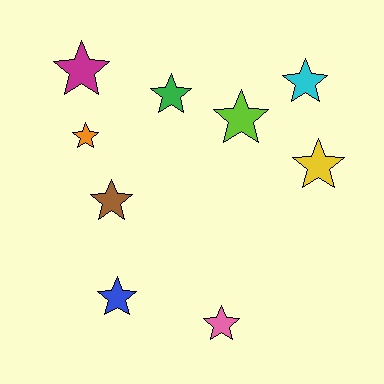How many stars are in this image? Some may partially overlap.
There are 9 stars.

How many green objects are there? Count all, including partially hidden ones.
There is 1 green object.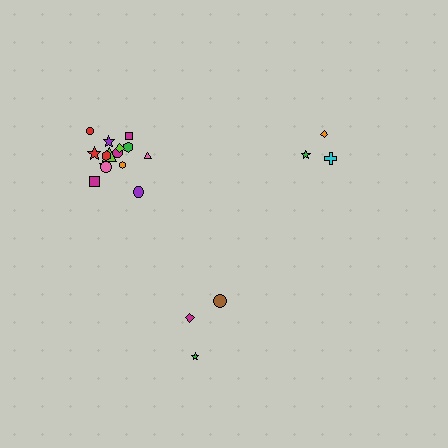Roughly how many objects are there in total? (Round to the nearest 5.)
Roughly 20 objects in total.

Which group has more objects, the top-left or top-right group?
The top-left group.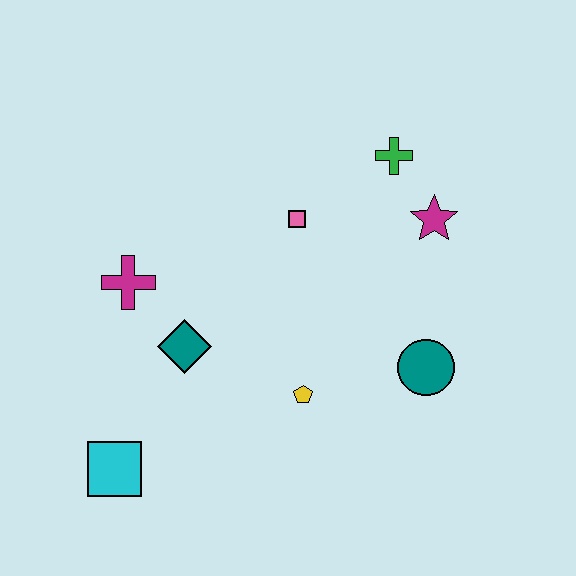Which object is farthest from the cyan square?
The green cross is farthest from the cyan square.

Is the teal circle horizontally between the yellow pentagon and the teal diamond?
No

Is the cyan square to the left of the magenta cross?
Yes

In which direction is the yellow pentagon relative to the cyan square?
The yellow pentagon is to the right of the cyan square.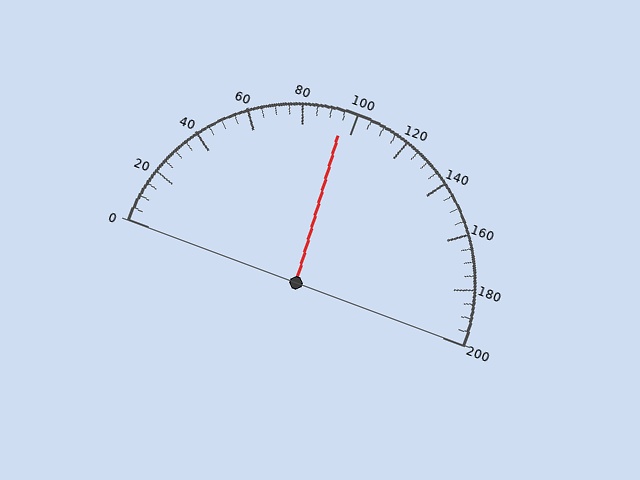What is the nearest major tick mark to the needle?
The nearest major tick mark is 100.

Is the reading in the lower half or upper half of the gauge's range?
The reading is in the lower half of the range (0 to 200).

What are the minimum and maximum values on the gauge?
The gauge ranges from 0 to 200.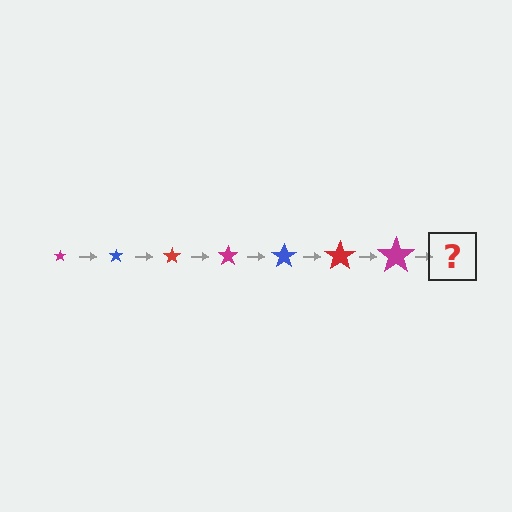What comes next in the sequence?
The next element should be a blue star, larger than the previous one.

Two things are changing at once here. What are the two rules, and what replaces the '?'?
The two rules are that the star grows larger each step and the color cycles through magenta, blue, and red. The '?' should be a blue star, larger than the previous one.